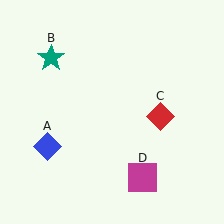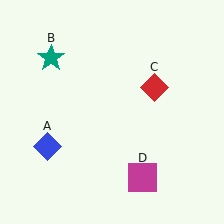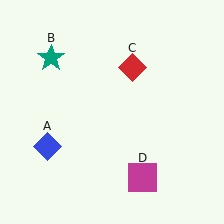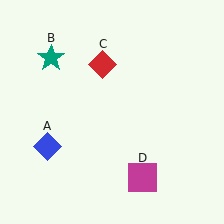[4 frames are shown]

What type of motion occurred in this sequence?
The red diamond (object C) rotated counterclockwise around the center of the scene.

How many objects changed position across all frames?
1 object changed position: red diamond (object C).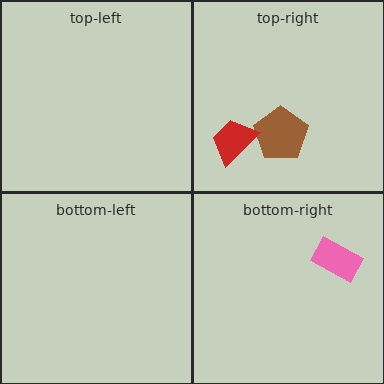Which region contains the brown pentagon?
The top-right region.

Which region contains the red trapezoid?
The top-right region.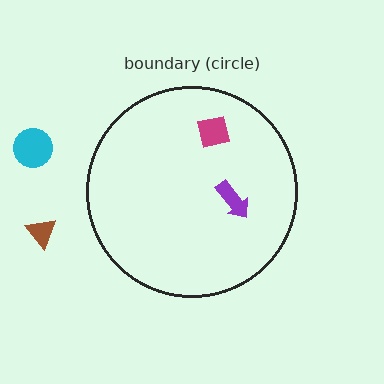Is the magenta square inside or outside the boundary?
Inside.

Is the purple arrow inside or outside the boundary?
Inside.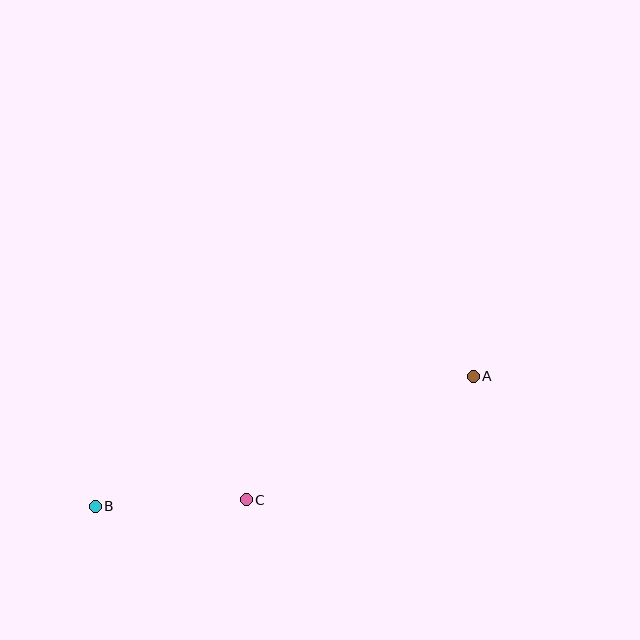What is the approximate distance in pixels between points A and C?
The distance between A and C is approximately 258 pixels.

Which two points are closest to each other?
Points B and C are closest to each other.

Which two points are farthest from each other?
Points A and B are farthest from each other.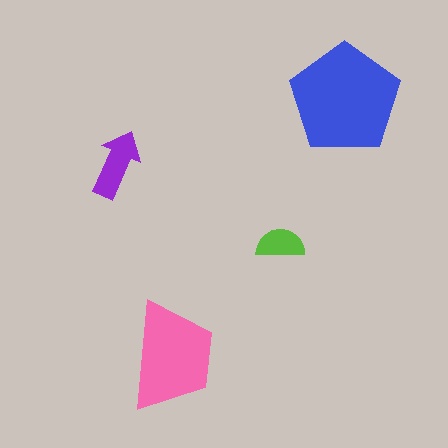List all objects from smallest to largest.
The lime semicircle, the purple arrow, the pink trapezoid, the blue pentagon.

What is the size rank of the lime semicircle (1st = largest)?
4th.